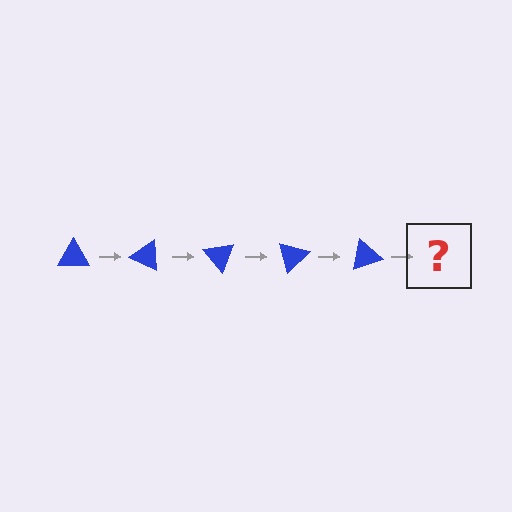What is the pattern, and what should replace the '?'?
The pattern is that the triangle rotates 25 degrees each step. The '?' should be a blue triangle rotated 125 degrees.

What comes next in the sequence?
The next element should be a blue triangle rotated 125 degrees.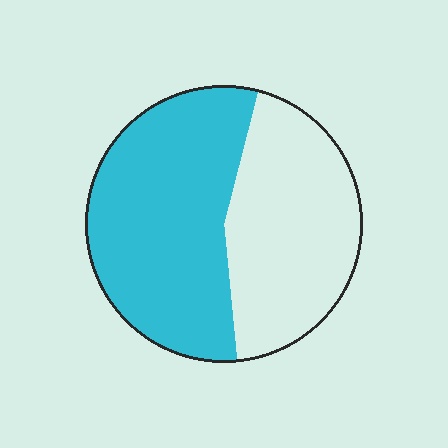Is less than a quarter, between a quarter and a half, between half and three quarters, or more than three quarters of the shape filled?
Between half and three quarters.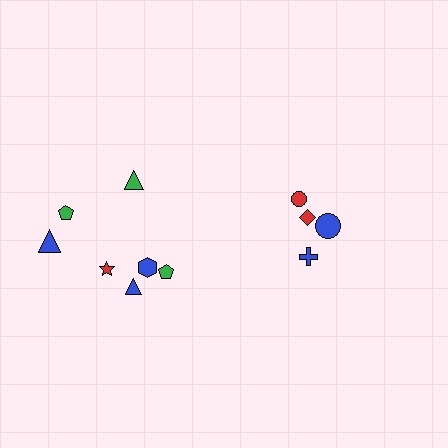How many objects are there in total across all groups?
There are 11 objects.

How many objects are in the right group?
There are 4 objects.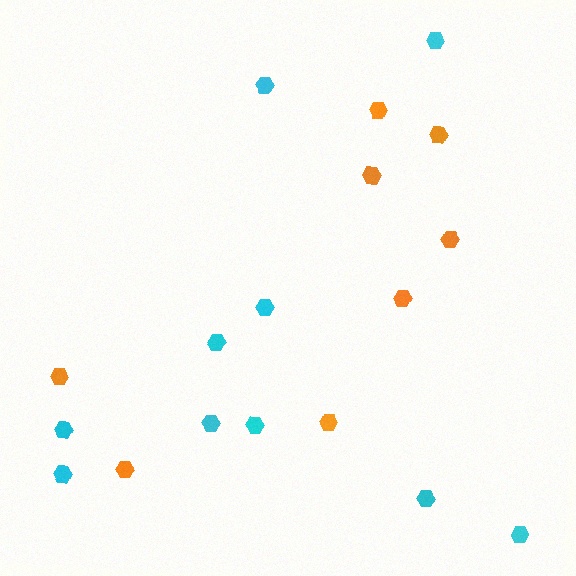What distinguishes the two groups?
There are 2 groups: one group of orange hexagons (8) and one group of cyan hexagons (10).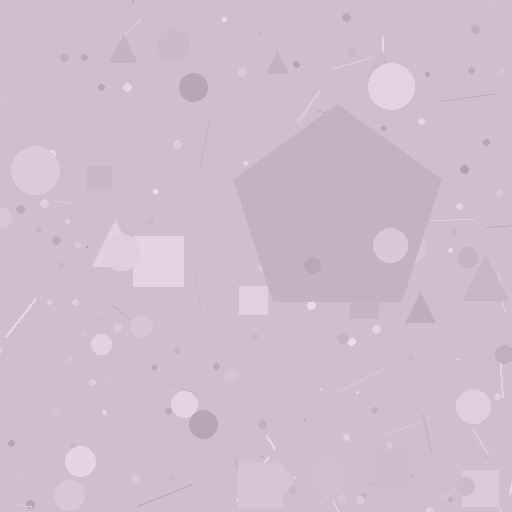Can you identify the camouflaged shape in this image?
The camouflaged shape is a pentagon.